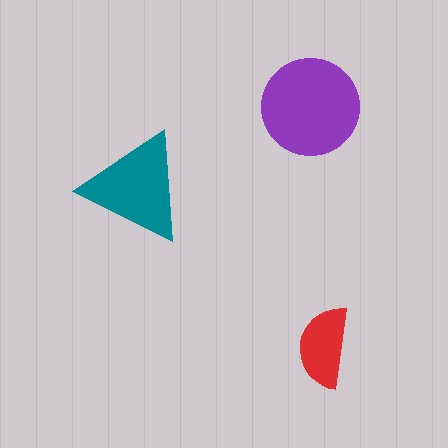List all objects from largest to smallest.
The purple circle, the teal triangle, the red semicircle.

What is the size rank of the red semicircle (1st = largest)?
3rd.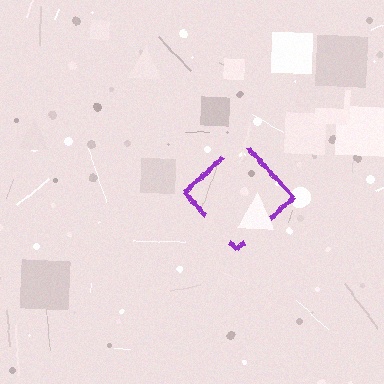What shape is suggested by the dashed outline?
The dashed outline suggests a diamond.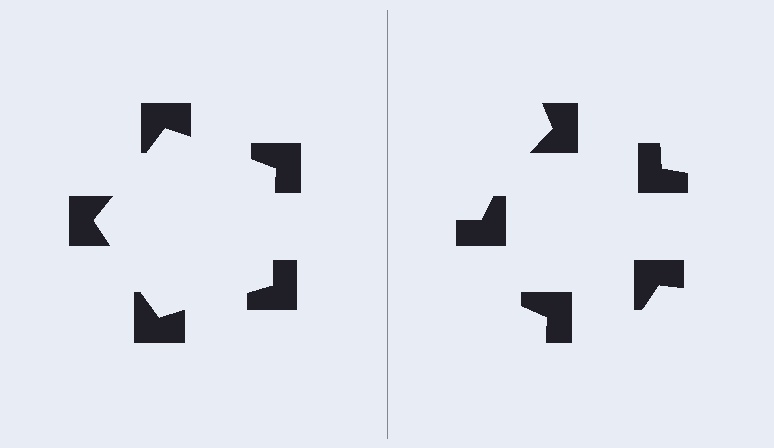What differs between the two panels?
The notched squares are positioned identically on both sides; only the wedge orientations differ. On the left they align to a pentagon; on the right they are misaligned.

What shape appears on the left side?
An illusory pentagon.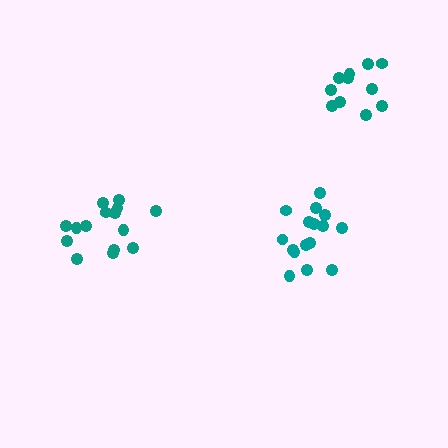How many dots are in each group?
Group 1: 16 dots, Group 2: 16 dots, Group 3: 11 dots (43 total).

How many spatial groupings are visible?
There are 3 spatial groupings.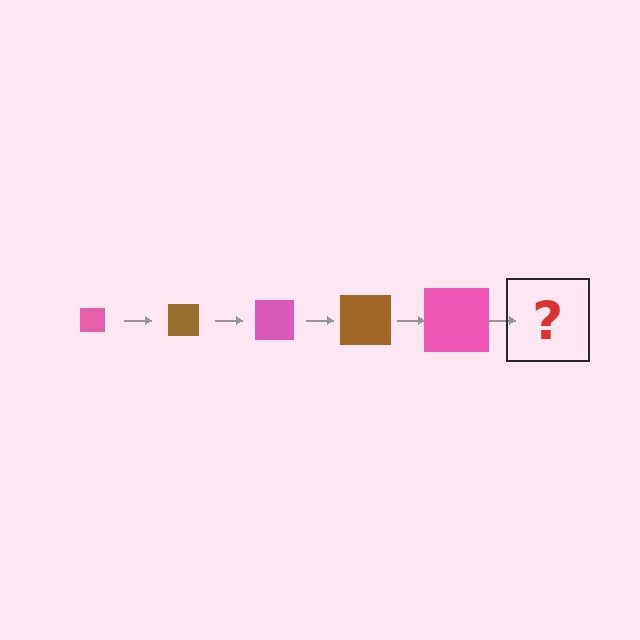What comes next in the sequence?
The next element should be a brown square, larger than the previous one.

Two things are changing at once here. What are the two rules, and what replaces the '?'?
The two rules are that the square grows larger each step and the color cycles through pink and brown. The '?' should be a brown square, larger than the previous one.